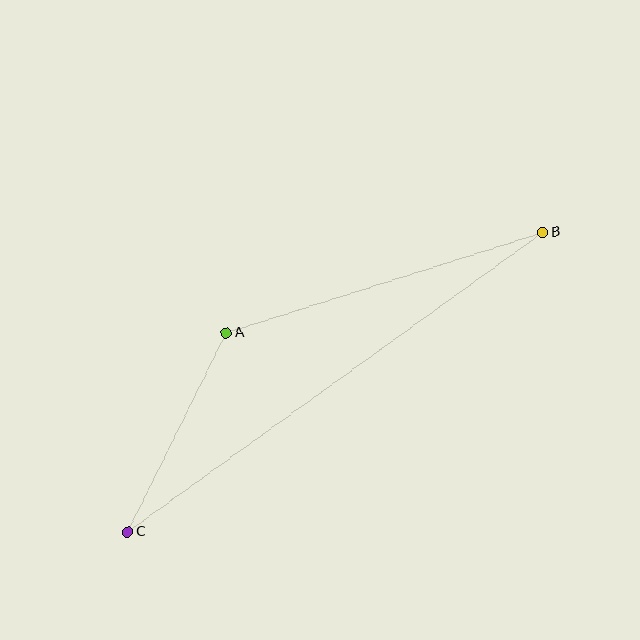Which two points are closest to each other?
Points A and C are closest to each other.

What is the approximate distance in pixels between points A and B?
The distance between A and B is approximately 332 pixels.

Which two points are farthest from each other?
Points B and C are farthest from each other.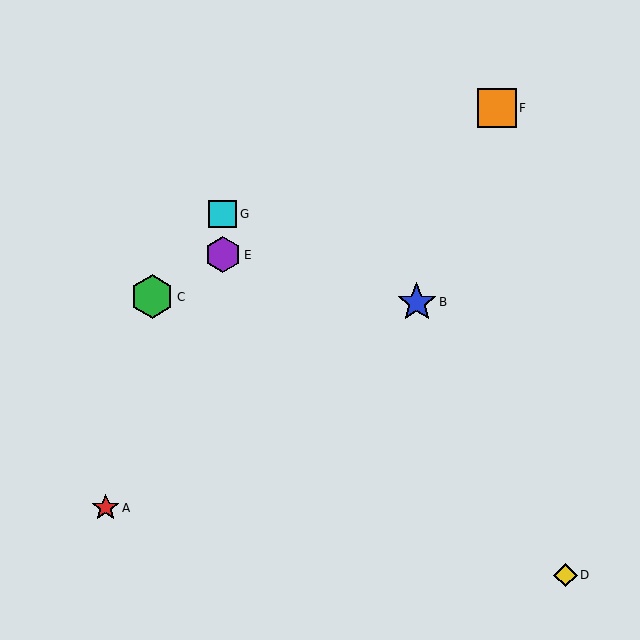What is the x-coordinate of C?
Object C is at x≈152.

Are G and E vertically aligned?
Yes, both are at x≈223.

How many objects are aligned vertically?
2 objects (E, G) are aligned vertically.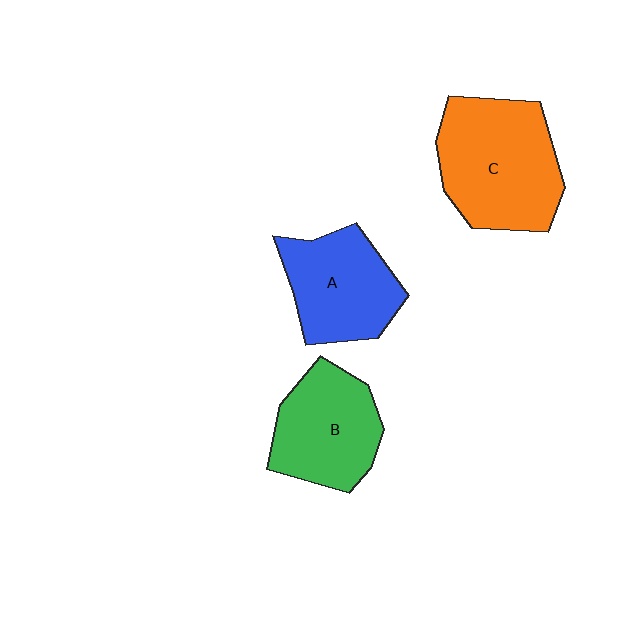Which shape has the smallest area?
Shape A (blue).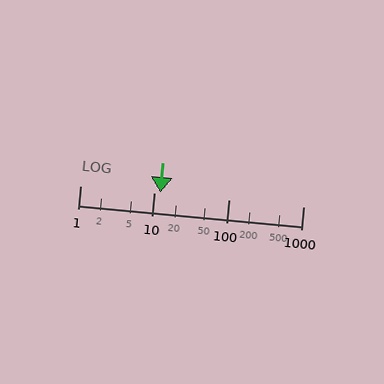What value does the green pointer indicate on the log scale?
The pointer indicates approximately 12.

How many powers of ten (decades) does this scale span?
The scale spans 3 decades, from 1 to 1000.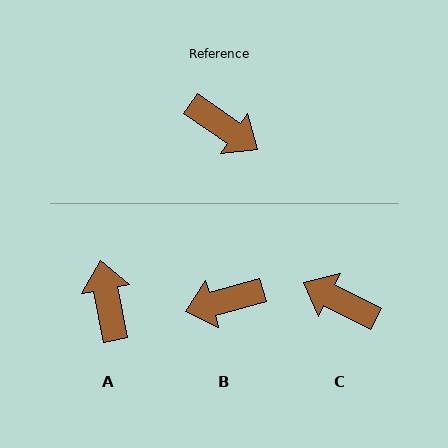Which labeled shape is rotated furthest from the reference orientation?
C, about 173 degrees away.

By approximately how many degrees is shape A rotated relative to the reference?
Approximately 135 degrees counter-clockwise.